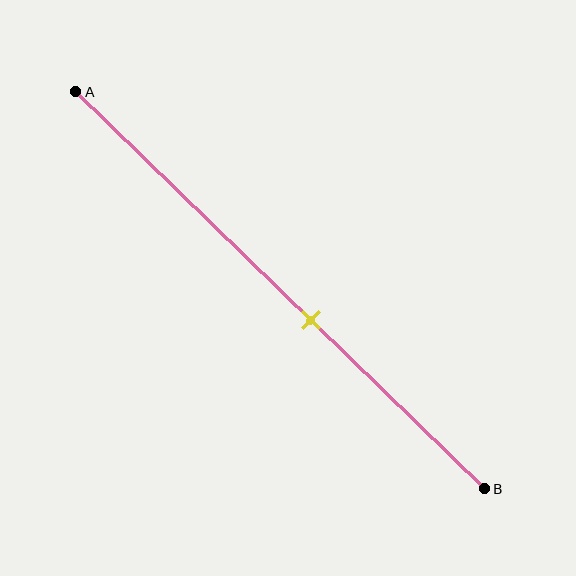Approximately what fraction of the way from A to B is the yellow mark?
The yellow mark is approximately 60% of the way from A to B.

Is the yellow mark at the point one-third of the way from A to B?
No, the mark is at about 60% from A, not at the 33% one-third point.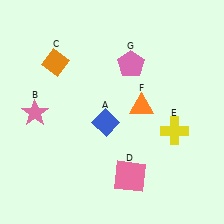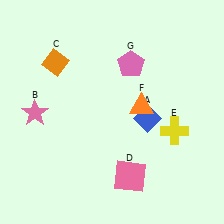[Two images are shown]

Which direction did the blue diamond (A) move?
The blue diamond (A) moved right.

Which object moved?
The blue diamond (A) moved right.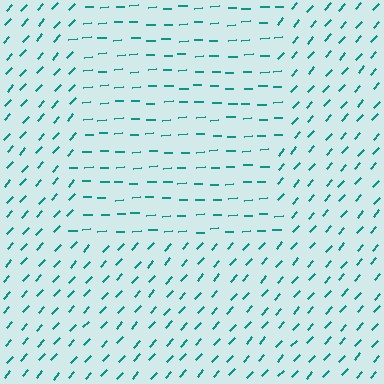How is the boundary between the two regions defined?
The boundary is defined purely by a change in line orientation (approximately 45 degrees difference). All lines are the same color and thickness.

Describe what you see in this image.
The image is filled with small teal line segments. A rectangle region in the image has lines oriented differently from the surrounding lines, creating a visible texture boundary.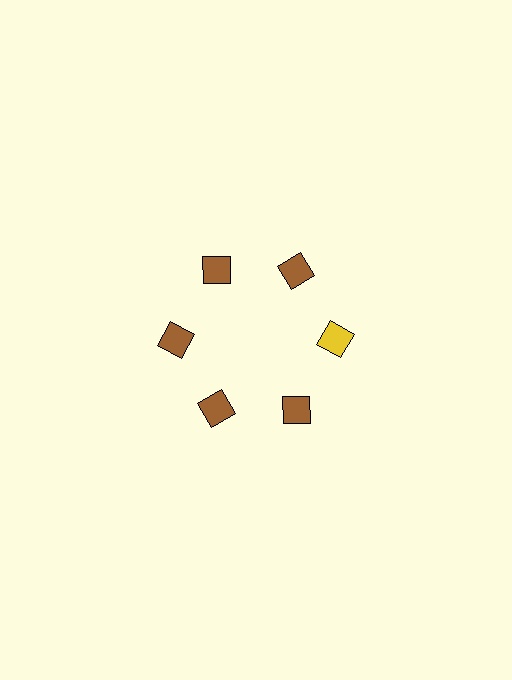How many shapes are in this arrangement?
There are 6 shapes arranged in a ring pattern.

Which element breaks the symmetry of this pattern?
The yellow square at roughly the 3 o'clock position breaks the symmetry. All other shapes are brown squares.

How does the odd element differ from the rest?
It has a different color: yellow instead of brown.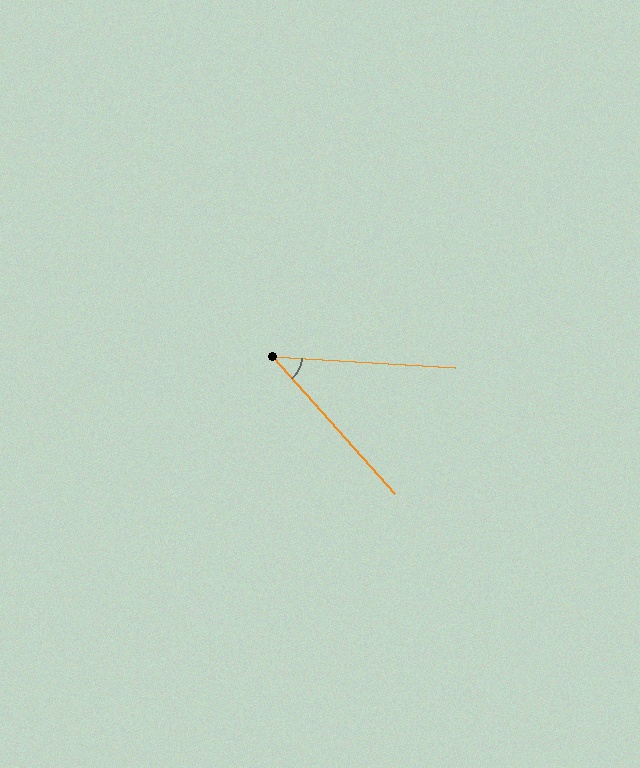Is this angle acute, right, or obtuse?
It is acute.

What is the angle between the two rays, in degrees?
Approximately 45 degrees.